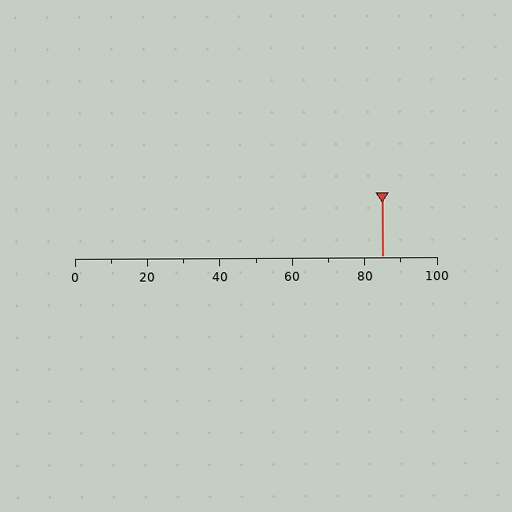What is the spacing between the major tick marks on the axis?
The major ticks are spaced 20 apart.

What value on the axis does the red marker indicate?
The marker indicates approximately 85.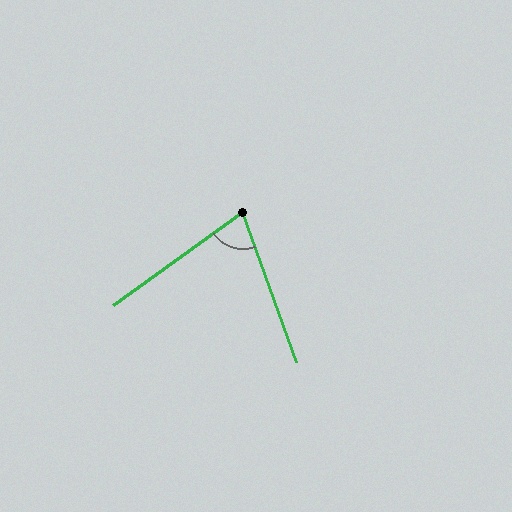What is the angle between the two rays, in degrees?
Approximately 74 degrees.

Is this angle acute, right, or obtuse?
It is acute.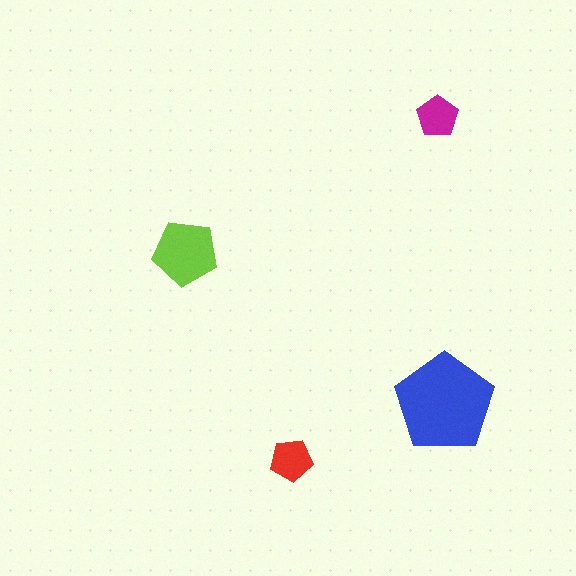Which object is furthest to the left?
The lime pentagon is leftmost.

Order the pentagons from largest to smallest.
the blue one, the lime one, the red one, the magenta one.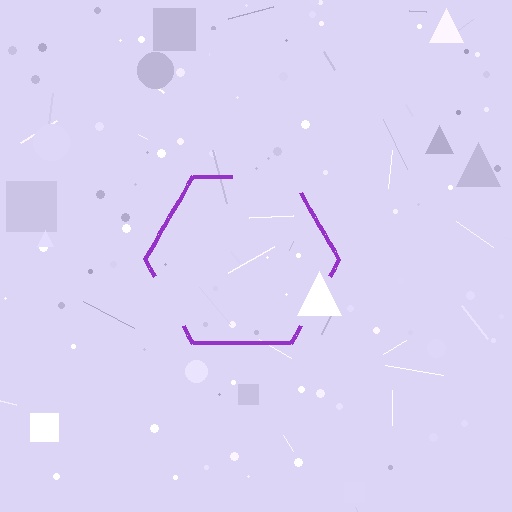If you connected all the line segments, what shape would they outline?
They would outline a hexagon.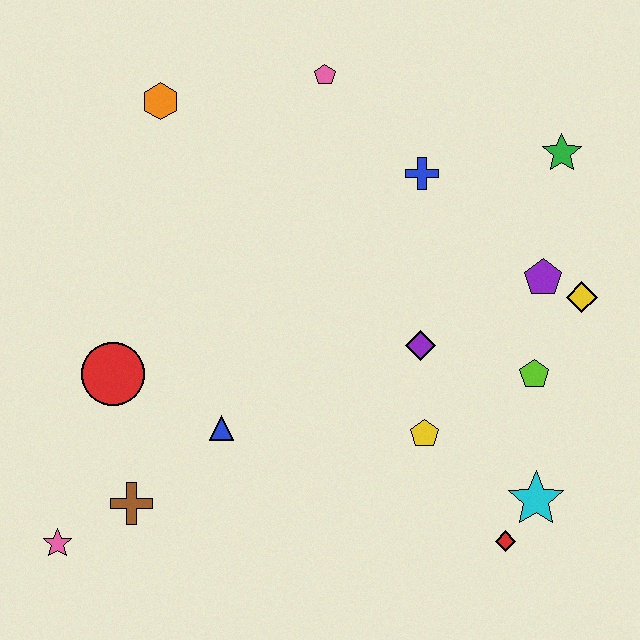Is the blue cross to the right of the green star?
No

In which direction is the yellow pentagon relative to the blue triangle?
The yellow pentagon is to the right of the blue triangle.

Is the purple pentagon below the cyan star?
No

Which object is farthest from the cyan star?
The orange hexagon is farthest from the cyan star.